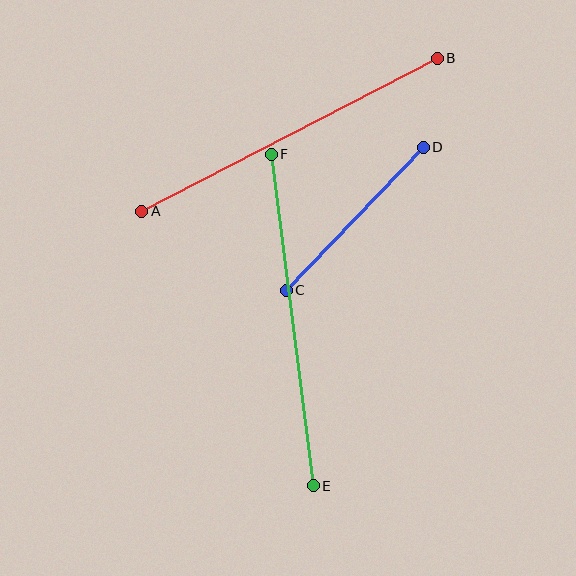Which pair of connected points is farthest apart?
Points E and F are farthest apart.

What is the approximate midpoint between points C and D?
The midpoint is at approximately (355, 219) pixels.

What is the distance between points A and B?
The distance is approximately 333 pixels.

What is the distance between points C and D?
The distance is approximately 198 pixels.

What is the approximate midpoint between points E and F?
The midpoint is at approximately (292, 320) pixels.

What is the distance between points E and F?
The distance is approximately 334 pixels.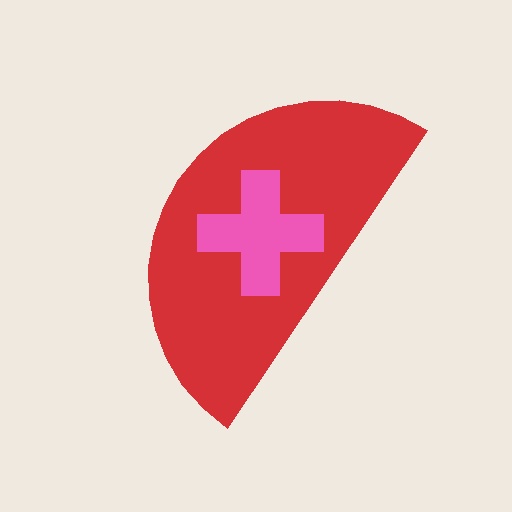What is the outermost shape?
The red semicircle.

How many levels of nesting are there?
2.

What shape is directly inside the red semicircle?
The pink cross.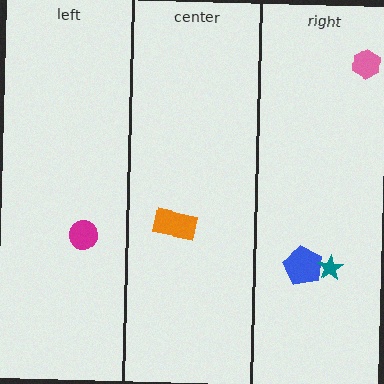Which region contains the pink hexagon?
The right region.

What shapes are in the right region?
The pink hexagon, the blue pentagon, the teal star.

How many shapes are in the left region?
1.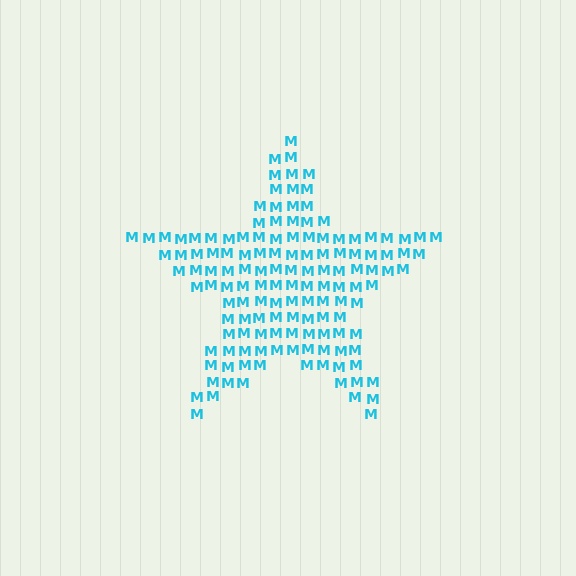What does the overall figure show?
The overall figure shows a star.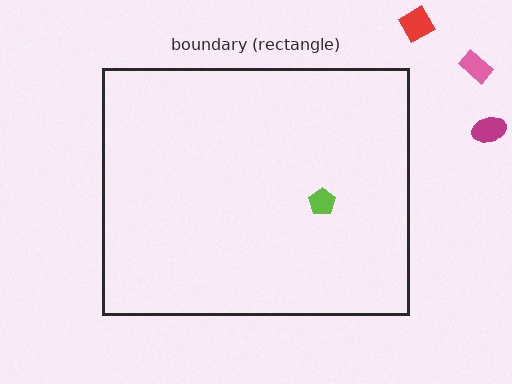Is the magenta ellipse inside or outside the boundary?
Outside.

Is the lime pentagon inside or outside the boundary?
Inside.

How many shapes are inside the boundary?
1 inside, 3 outside.